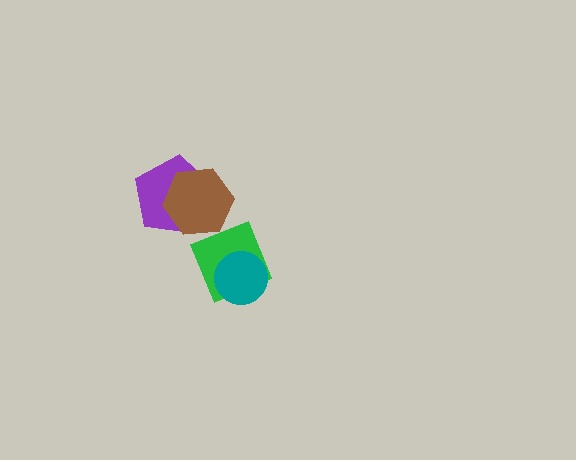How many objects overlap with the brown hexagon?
1 object overlaps with the brown hexagon.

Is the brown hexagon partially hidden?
No, no other shape covers it.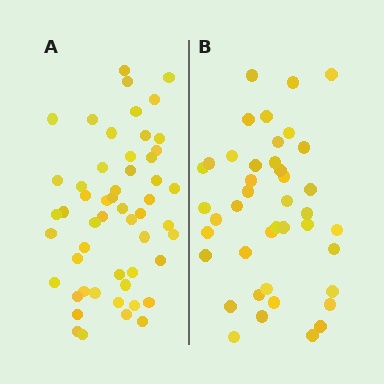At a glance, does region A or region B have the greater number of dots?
Region A (the left region) has more dots.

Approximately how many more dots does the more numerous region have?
Region A has roughly 12 or so more dots than region B.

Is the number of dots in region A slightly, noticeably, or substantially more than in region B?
Region A has noticeably more, but not dramatically so. The ratio is roughly 1.3 to 1.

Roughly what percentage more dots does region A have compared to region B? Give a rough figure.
About 25% more.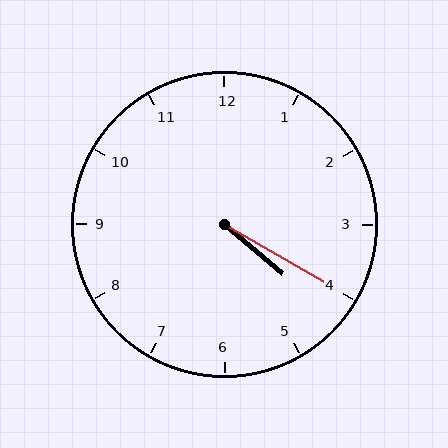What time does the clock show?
4:20.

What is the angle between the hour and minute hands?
Approximately 10 degrees.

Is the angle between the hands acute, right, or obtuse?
It is acute.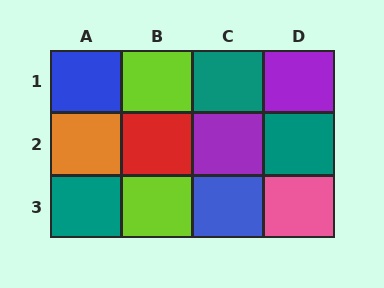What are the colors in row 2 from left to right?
Orange, red, purple, teal.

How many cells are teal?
3 cells are teal.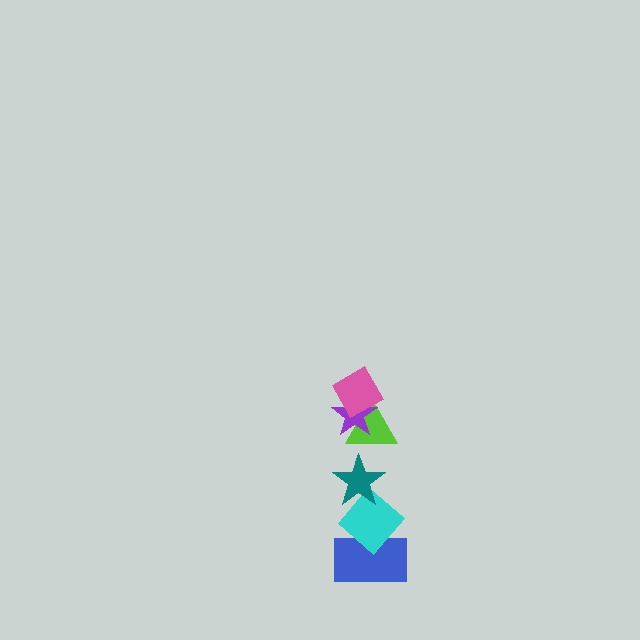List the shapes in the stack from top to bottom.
From top to bottom: the pink diamond, the purple star, the lime triangle, the teal star, the cyan diamond, the blue rectangle.